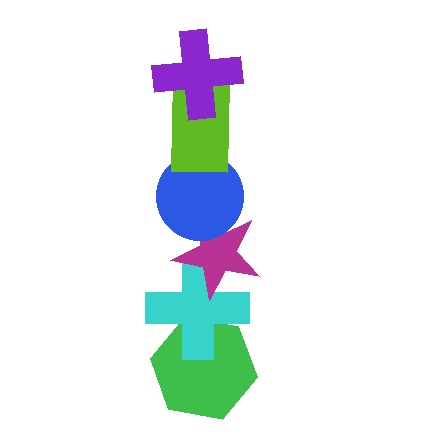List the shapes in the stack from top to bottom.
From top to bottom: the purple cross, the lime rectangle, the blue circle, the magenta star, the cyan cross, the green hexagon.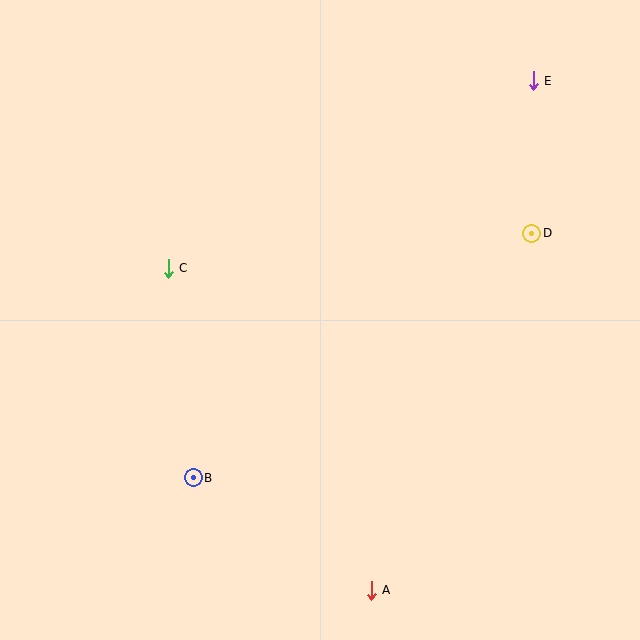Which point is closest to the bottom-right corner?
Point A is closest to the bottom-right corner.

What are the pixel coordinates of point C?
Point C is at (168, 268).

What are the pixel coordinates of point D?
Point D is at (532, 233).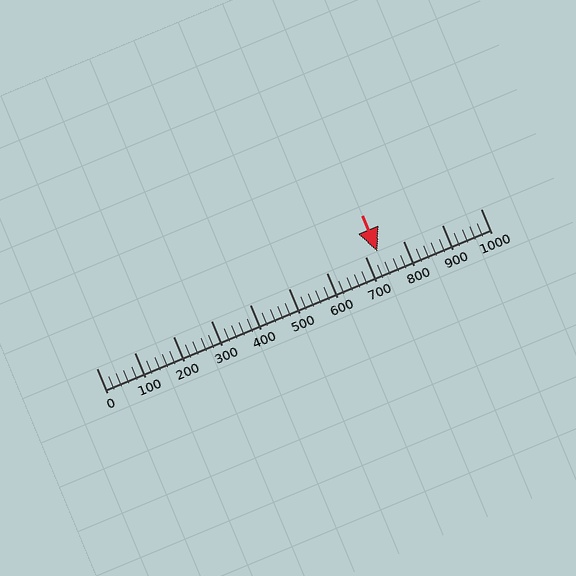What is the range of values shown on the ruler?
The ruler shows values from 0 to 1000.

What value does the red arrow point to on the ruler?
The red arrow points to approximately 732.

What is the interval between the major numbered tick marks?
The major tick marks are spaced 100 units apart.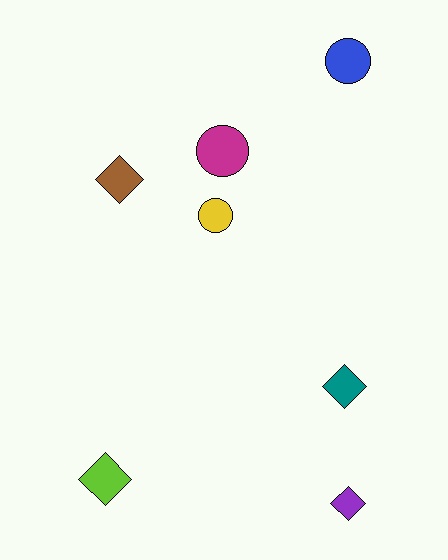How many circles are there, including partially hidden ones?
There are 3 circles.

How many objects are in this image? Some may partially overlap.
There are 7 objects.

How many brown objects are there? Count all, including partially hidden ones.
There is 1 brown object.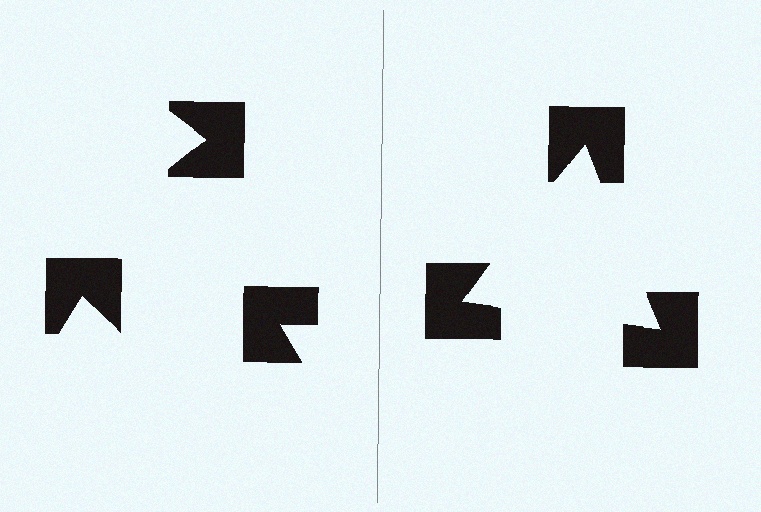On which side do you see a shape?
An illusory triangle appears on the right side. On the left side the wedge cuts are rotated, so no coherent shape forms.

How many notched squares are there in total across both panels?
6 — 3 on each side.